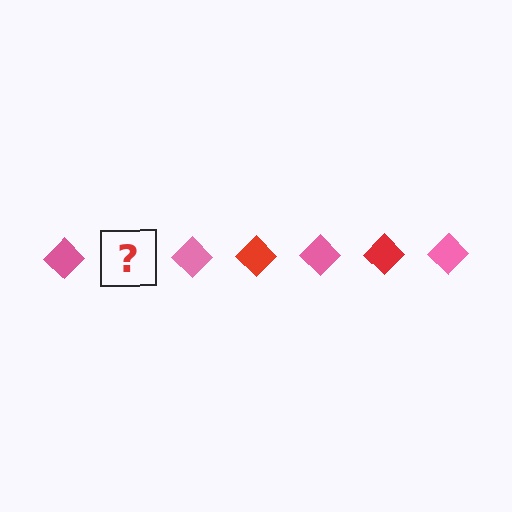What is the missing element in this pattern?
The missing element is a red diamond.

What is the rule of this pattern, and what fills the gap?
The rule is that the pattern cycles through pink, red diamonds. The gap should be filled with a red diamond.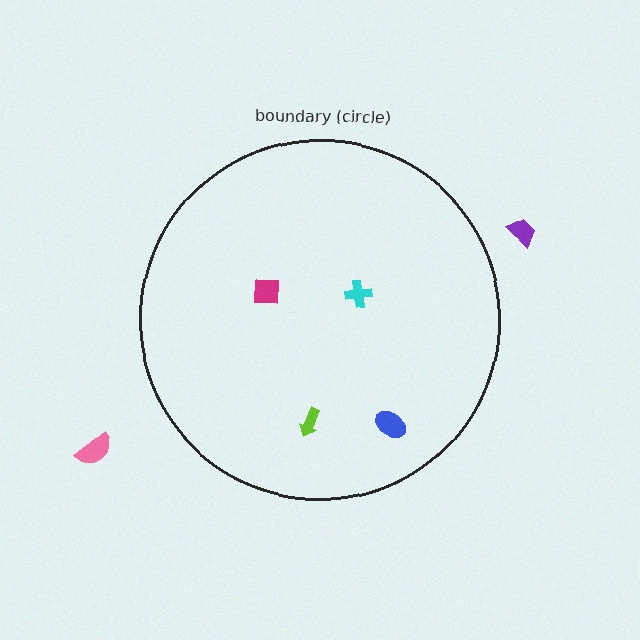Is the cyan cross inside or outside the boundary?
Inside.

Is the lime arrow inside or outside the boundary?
Inside.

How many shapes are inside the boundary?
4 inside, 2 outside.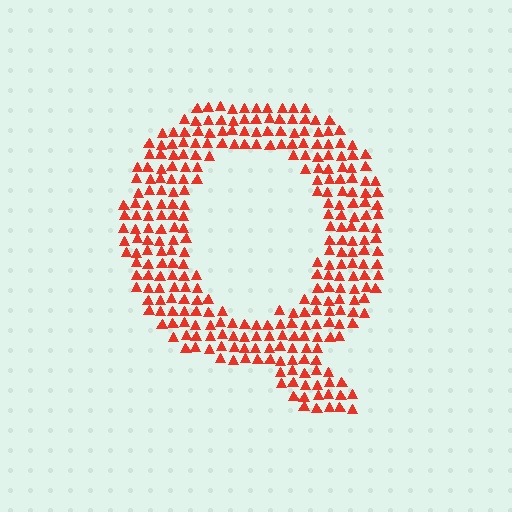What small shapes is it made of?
It is made of small triangles.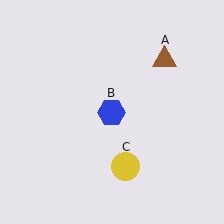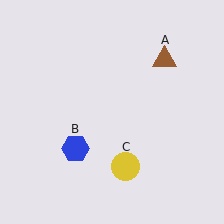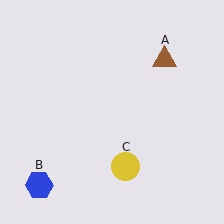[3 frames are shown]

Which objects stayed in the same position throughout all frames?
Brown triangle (object A) and yellow circle (object C) remained stationary.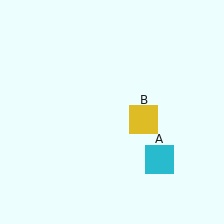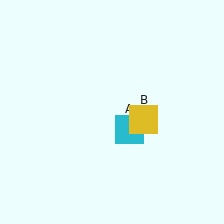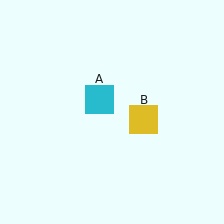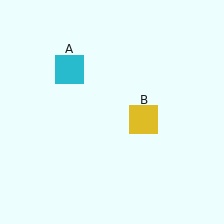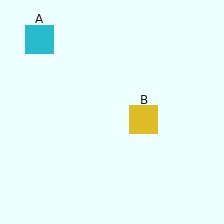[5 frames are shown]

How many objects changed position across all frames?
1 object changed position: cyan square (object A).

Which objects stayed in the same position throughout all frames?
Yellow square (object B) remained stationary.